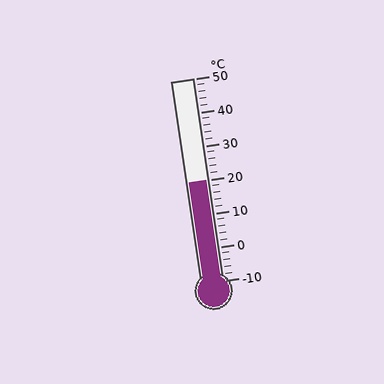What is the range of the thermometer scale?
The thermometer scale ranges from -10°C to 50°C.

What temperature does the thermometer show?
The thermometer shows approximately 20°C.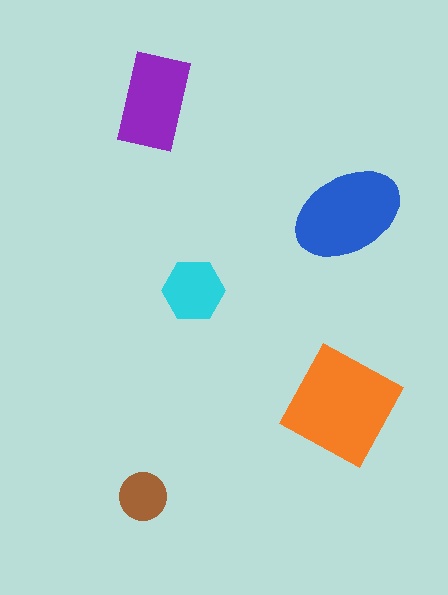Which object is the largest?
The orange square.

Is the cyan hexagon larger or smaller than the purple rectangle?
Smaller.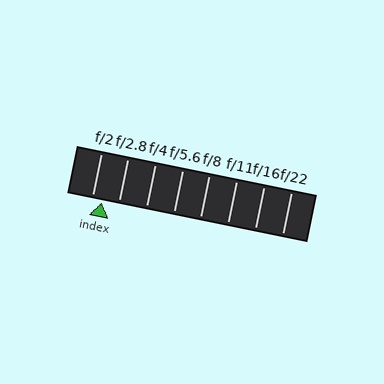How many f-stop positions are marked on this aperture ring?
There are 8 f-stop positions marked.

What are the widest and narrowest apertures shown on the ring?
The widest aperture shown is f/2 and the narrowest is f/22.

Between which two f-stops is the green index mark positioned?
The index mark is between f/2 and f/2.8.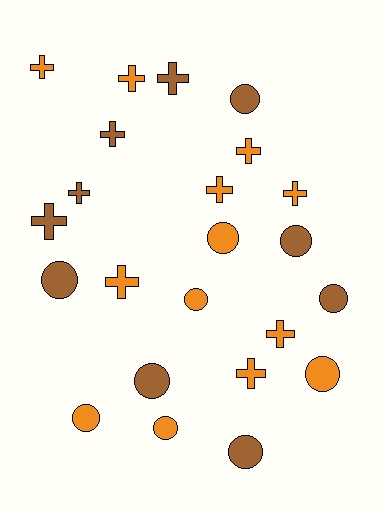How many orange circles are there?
There are 5 orange circles.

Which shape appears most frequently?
Cross, with 12 objects.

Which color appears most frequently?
Orange, with 13 objects.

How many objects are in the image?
There are 23 objects.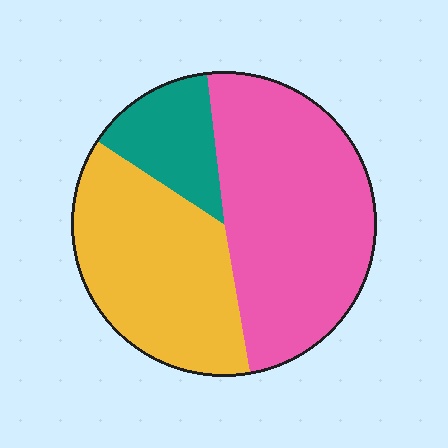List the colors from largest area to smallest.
From largest to smallest: pink, yellow, teal.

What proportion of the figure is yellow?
Yellow covers around 35% of the figure.